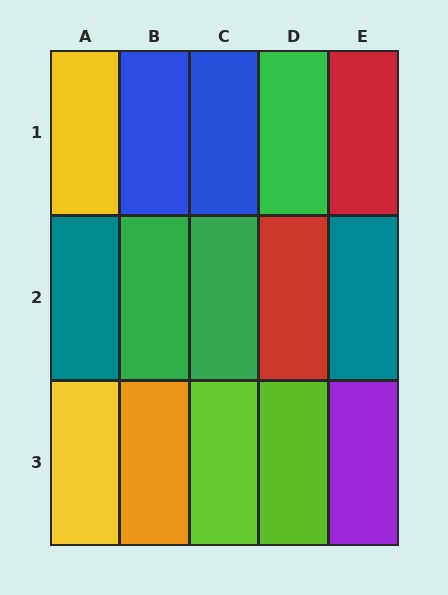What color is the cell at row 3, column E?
Purple.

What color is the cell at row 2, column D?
Red.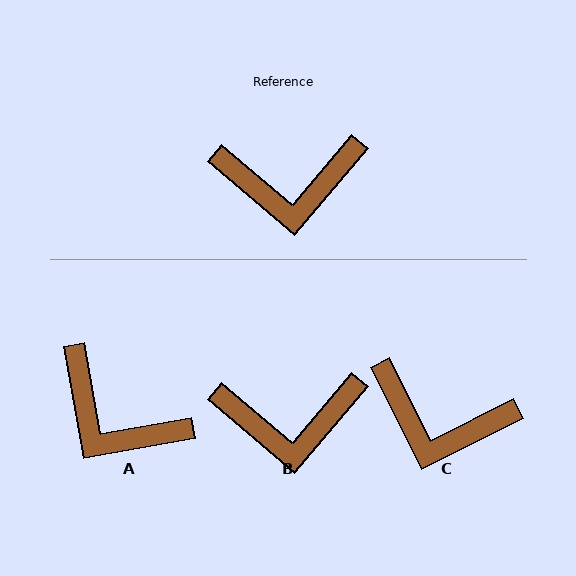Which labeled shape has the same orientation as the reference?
B.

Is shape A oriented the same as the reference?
No, it is off by about 39 degrees.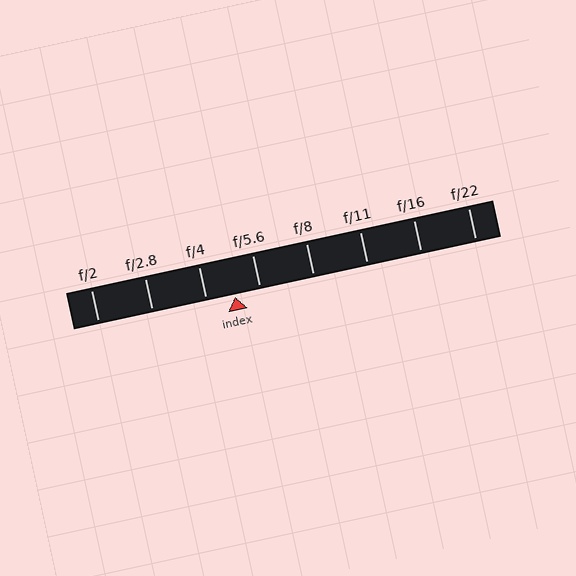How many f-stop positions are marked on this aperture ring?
There are 8 f-stop positions marked.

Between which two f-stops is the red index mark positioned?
The index mark is between f/4 and f/5.6.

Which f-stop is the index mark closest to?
The index mark is closest to f/5.6.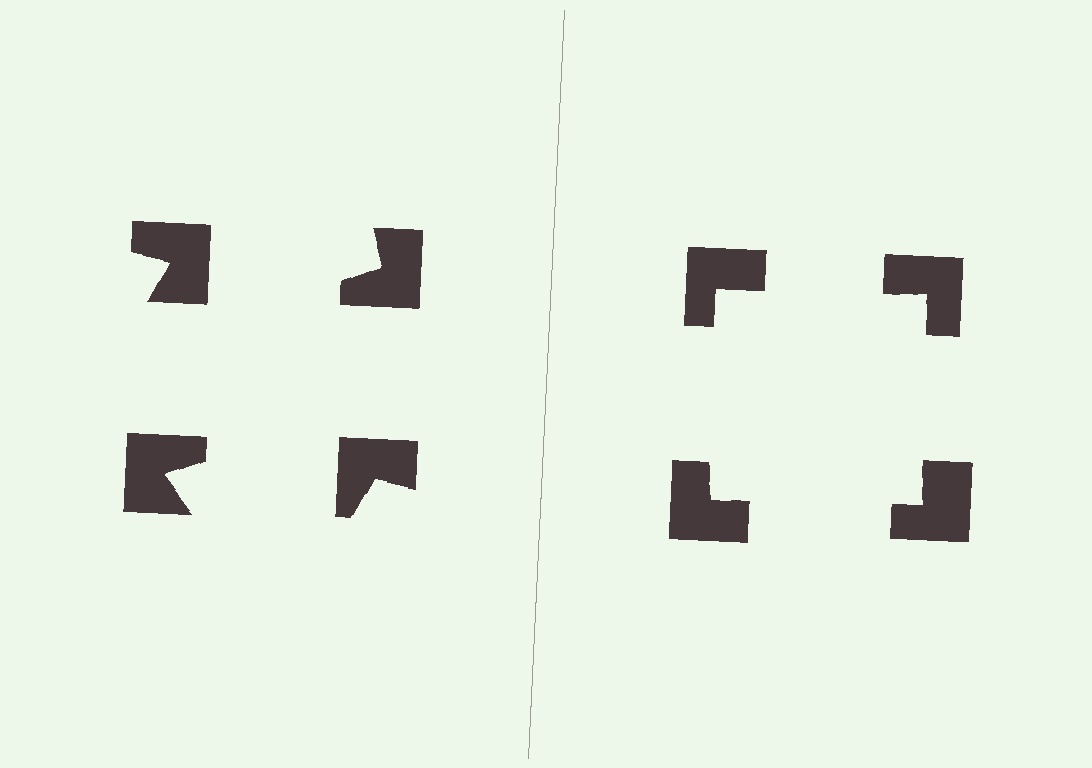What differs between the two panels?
The notched squares are positioned identically on both sides; only the wedge orientations differ. On the right they align to a square; on the left they are misaligned.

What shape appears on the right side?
An illusory square.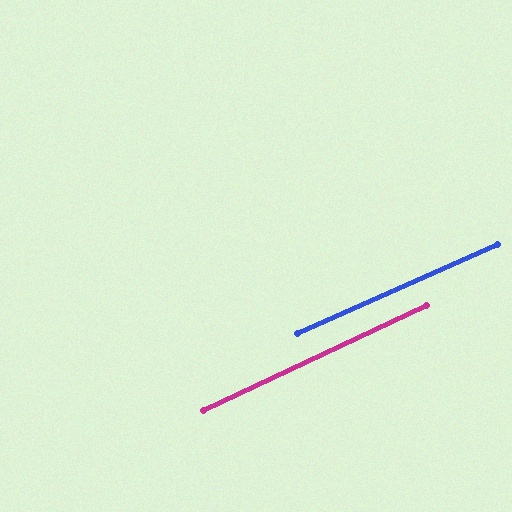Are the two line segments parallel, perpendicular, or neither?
Parallel — their directions differ by only 1.1°.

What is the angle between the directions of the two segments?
Approximately 1 degree.